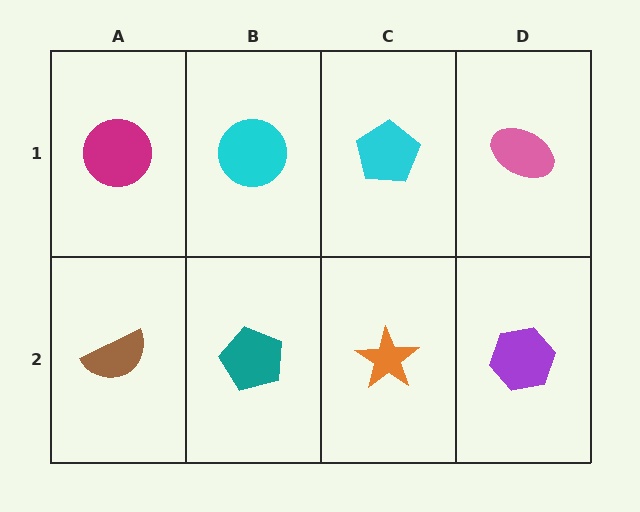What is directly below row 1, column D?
A purple hexagon.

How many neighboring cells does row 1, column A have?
2.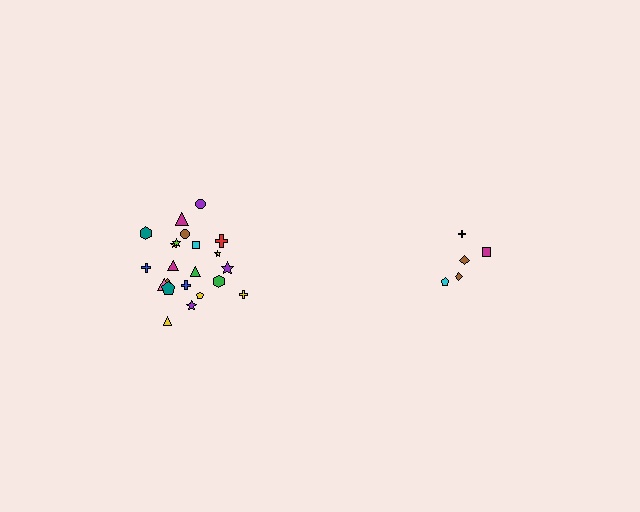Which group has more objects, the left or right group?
The left group.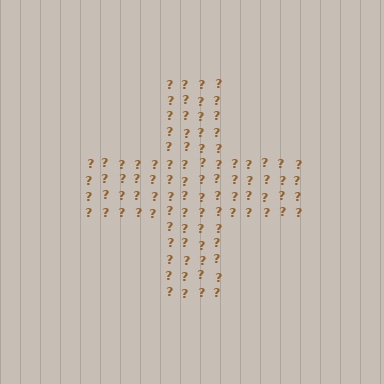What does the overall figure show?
The overall figure shows a cross.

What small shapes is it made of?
It is made of small question marks.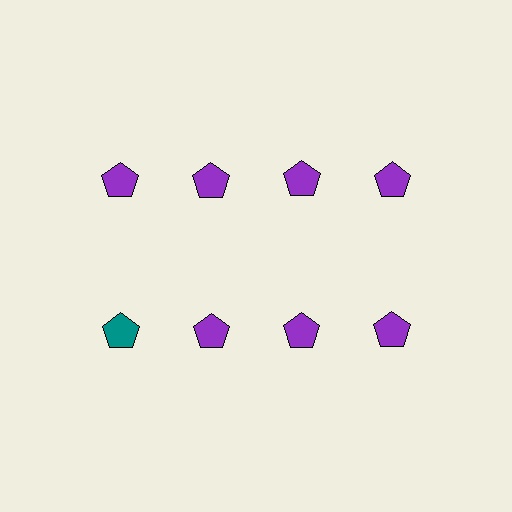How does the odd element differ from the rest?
It has a different color: teal instead of purple.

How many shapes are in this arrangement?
There are 8 shapes arranged in a grid pattern.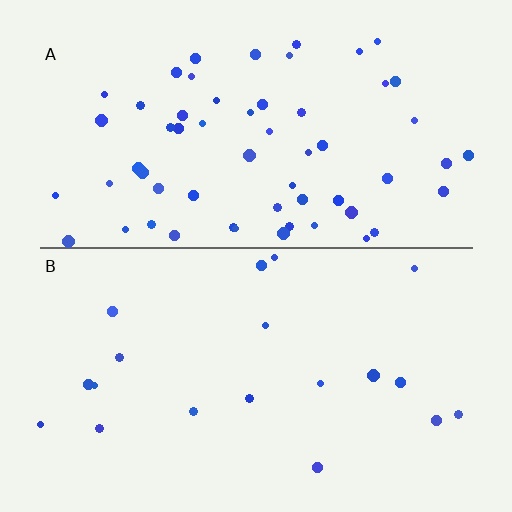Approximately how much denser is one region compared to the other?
Approximately 3.1× — region A over region B.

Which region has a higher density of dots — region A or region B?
A (the top).